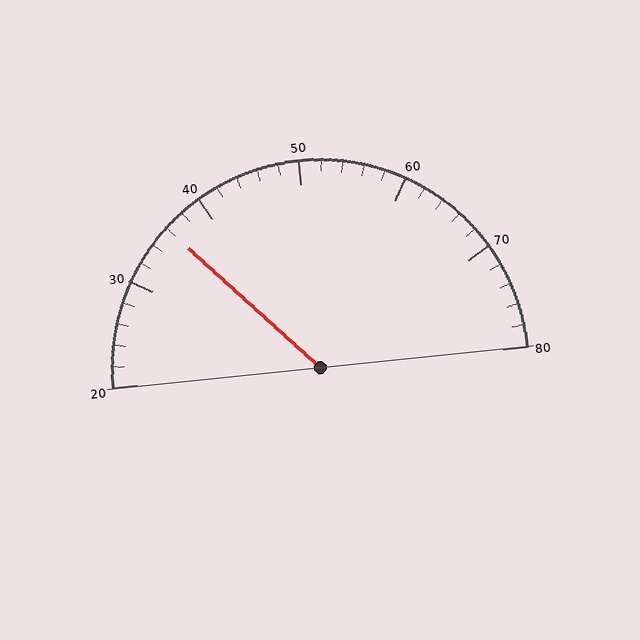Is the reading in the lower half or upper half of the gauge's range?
The reading is in the lower half of the range (20 to 80).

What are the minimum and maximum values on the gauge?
The gauge ranges from 20 to 80.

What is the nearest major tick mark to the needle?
The nearest major tick mark is 40.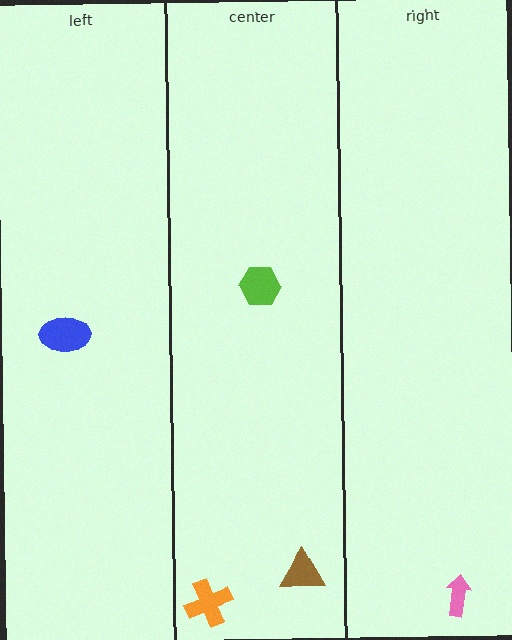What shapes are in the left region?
The blue ellipse.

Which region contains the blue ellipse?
The left region.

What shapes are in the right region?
The pink arrow.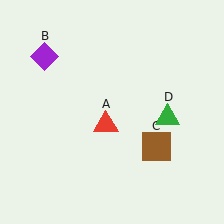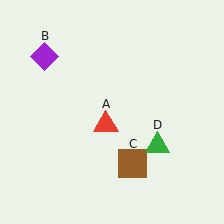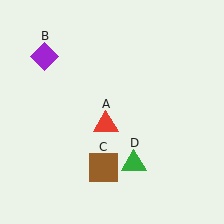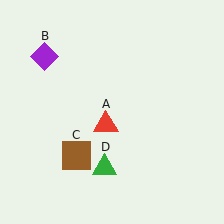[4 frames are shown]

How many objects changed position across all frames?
2 objects changed position: brown square (object C), green triangle (object D).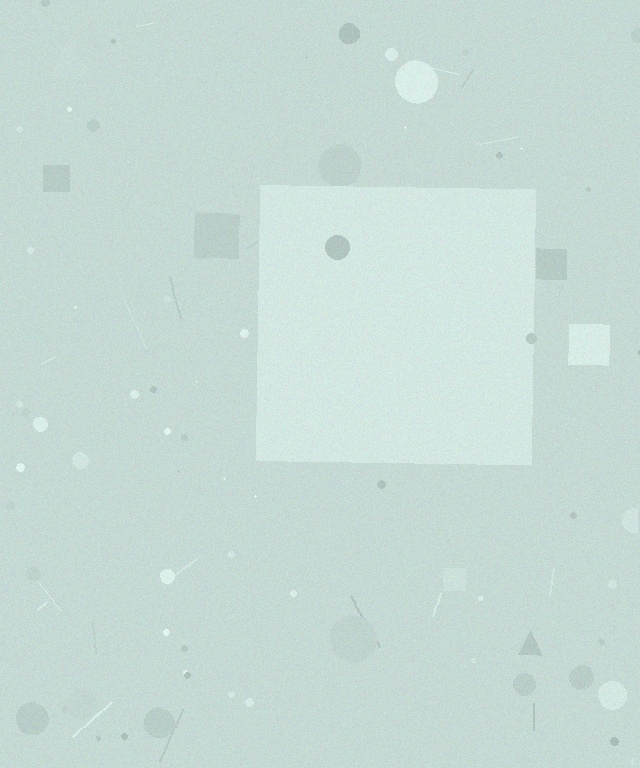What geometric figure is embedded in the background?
A square is embedded in the background.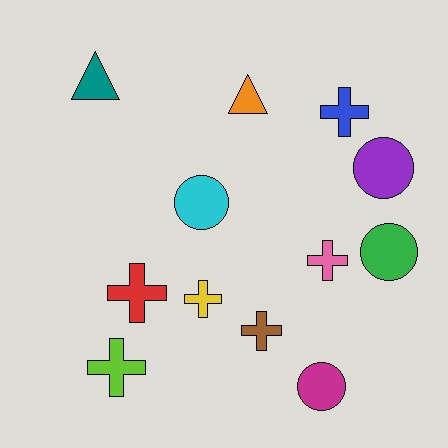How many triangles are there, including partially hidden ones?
There are 2 triangles.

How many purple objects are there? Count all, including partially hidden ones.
There is 1 purple object.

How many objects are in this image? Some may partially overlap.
There are 12 objects.